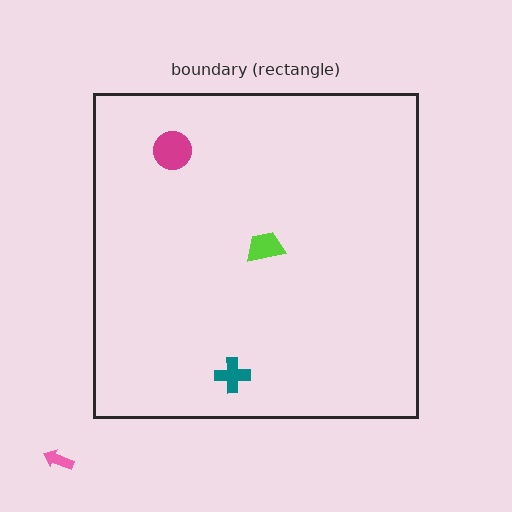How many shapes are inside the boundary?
3 inside, 1 outside.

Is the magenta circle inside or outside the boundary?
Inside.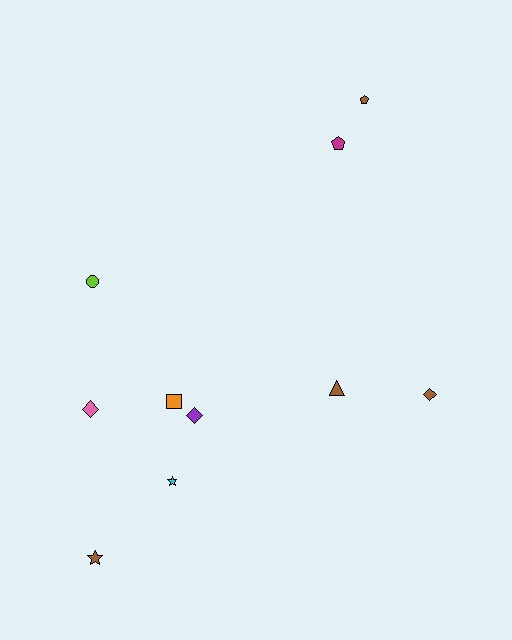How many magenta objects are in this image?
There is 1 magenta object.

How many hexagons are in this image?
There are no hexagons.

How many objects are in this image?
There are 10 objects.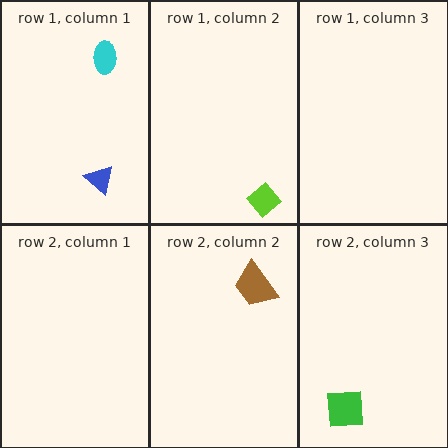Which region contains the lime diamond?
The row 1, column 2 region.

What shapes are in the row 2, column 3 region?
The green square.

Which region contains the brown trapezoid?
The row 2, column 2 region.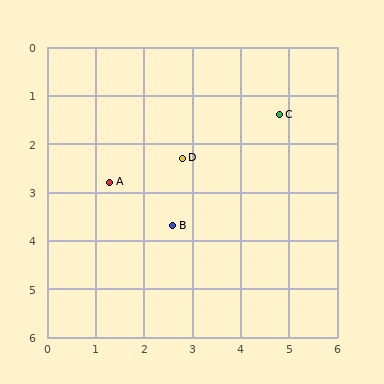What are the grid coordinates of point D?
Point D is at approximately (2.8, 2.3).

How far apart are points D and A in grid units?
Points D and A are about 1.6 grid units apart.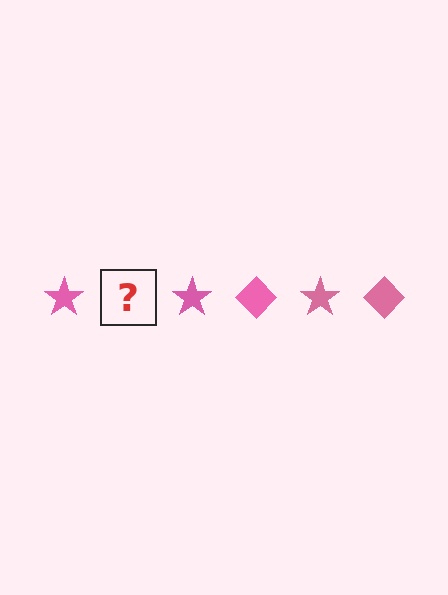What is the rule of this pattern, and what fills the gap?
The rule is that the pattern cycles through star, diamond shapes in pink. The gap should be filled with a pink diamond.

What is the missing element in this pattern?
The missing element is a pink diamond.